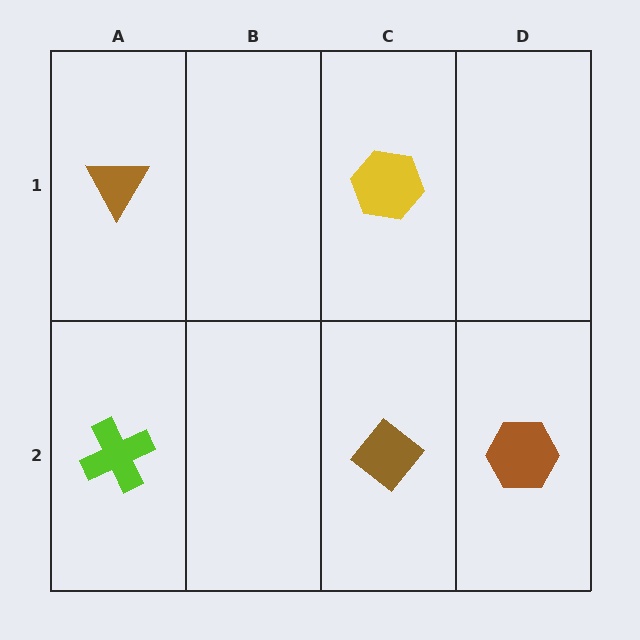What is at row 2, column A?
A lime cross.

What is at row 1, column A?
A brown triangle.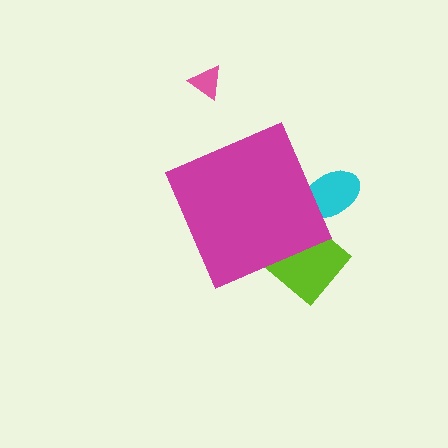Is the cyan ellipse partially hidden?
Yes, the cyan ellipse is partially hidden behind the magenta diamond.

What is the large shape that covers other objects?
A magenta diamond.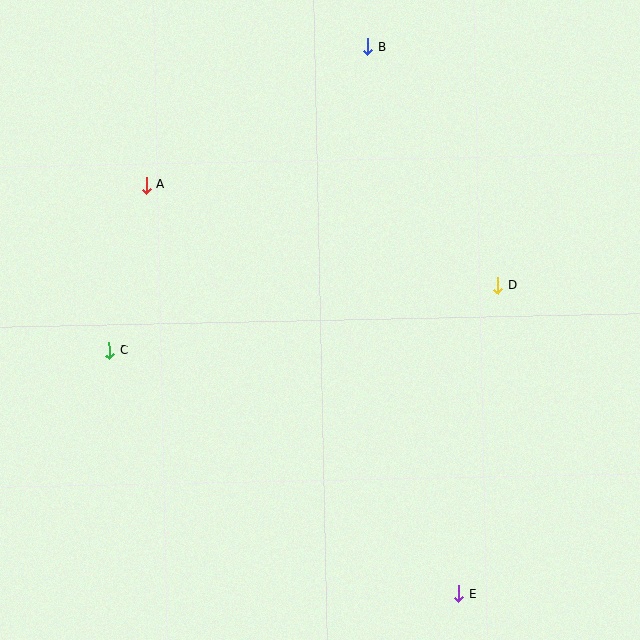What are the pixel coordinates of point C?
Point C is at (110, 351).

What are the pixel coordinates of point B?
Point B is at (368, 47).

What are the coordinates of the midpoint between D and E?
The midpoint between D and E is at (478, 440).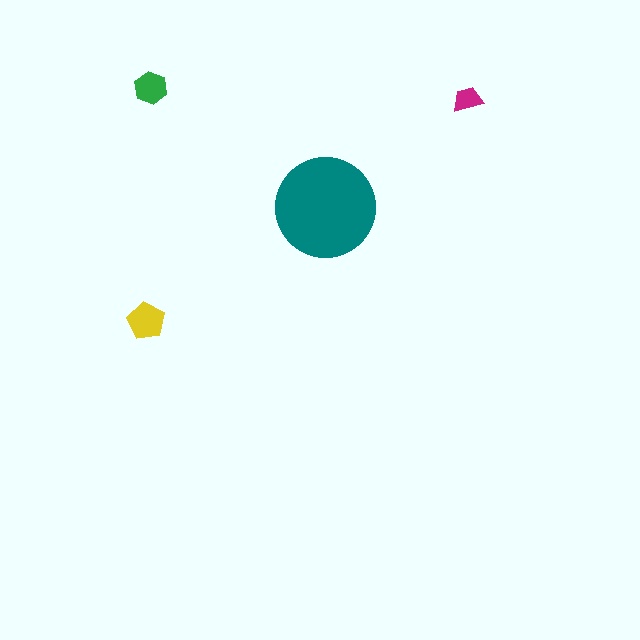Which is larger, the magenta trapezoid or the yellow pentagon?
The yellow pentagon.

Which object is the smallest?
The magenta trapezoid.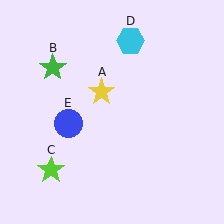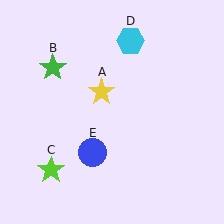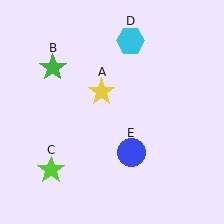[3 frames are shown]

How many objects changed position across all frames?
1 object changed position: blue circle (object E).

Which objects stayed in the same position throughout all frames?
Yellow star (object A) and green star (object B) and lime star (object C) and cyan hexagon (object D) remained stationary.